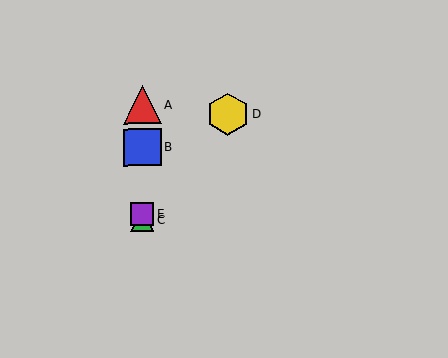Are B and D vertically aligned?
No, B is at x≈142 and D is at x≈227.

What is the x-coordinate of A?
Object A is at x≈142.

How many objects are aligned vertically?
4 objects (A, B, C, E) are aligned vertically.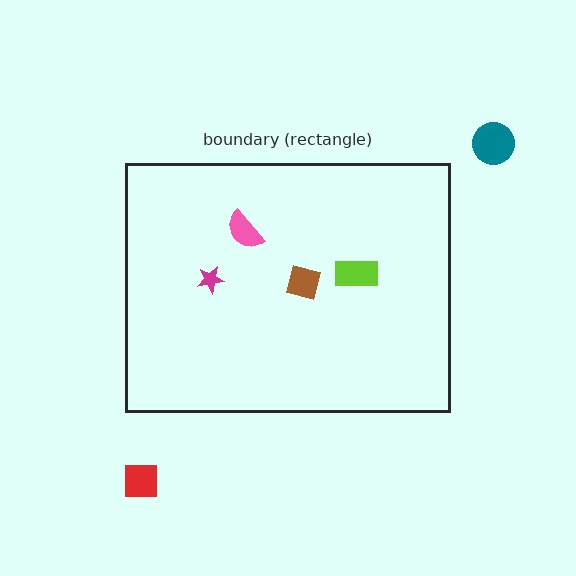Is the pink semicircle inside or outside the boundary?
Inside.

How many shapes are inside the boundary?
4 inside, 2 outside.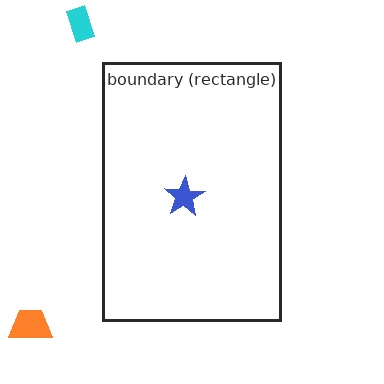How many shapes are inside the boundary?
1 inside, 2 outside.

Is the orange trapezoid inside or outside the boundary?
Outside.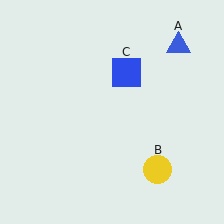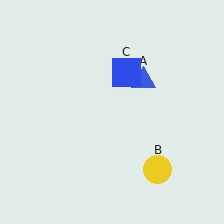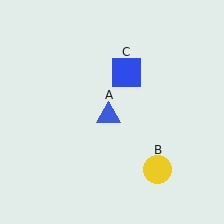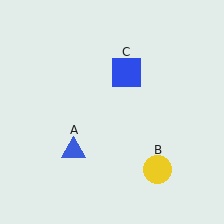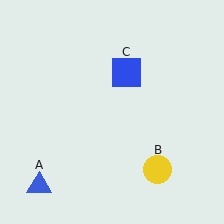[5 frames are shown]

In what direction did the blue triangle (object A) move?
The blue triangle (object A) moved down and to the left.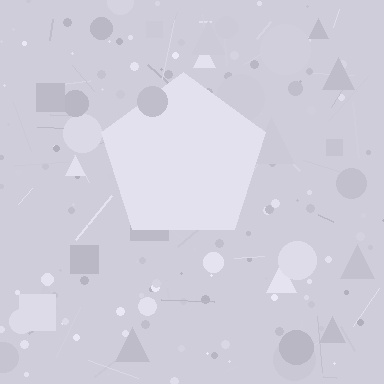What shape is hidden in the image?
A pentagon is hidden in the image.